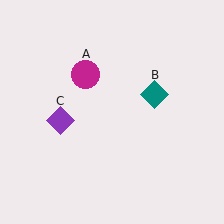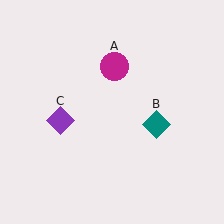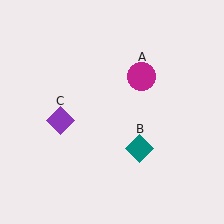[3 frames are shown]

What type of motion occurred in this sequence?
The magenta circle (object A), teal diamond (object B) rotated clockwise around the center of the scene.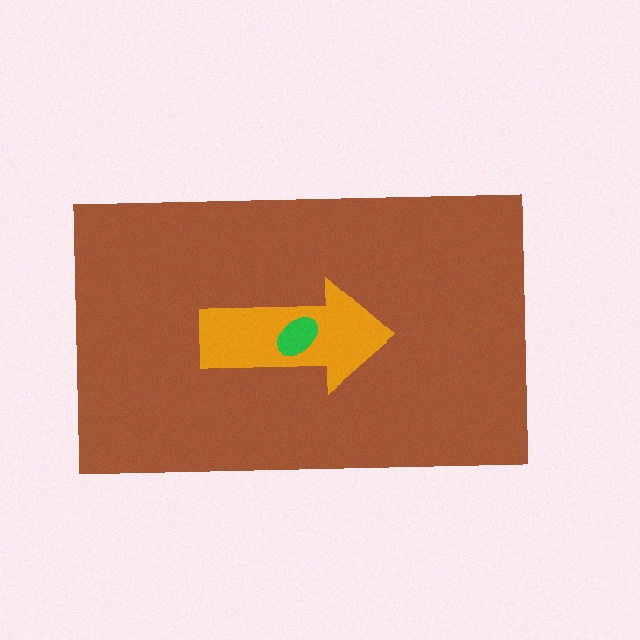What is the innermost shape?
The green ellipse.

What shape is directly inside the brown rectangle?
The orange arrow.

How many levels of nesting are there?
3.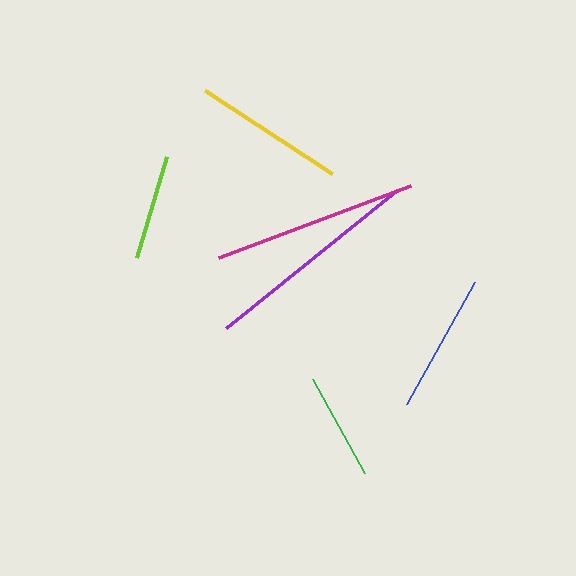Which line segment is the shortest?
The lime line is the shortest at approximately 106 pixels.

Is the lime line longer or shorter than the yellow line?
The yellow line is longer than the lime line.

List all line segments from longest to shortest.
From longest to shortest: purple, magenta, yellow, blue, green, lime.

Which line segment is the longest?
The purple line is the longest at approximately 220 pixels.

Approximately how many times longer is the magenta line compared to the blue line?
The magenta line is approximately 1.5 times the length of the blue line.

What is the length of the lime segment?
The lime segment is approximately 106 pixels long.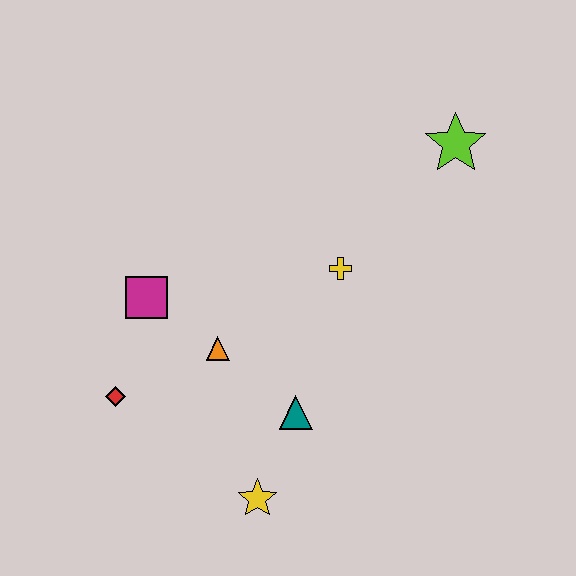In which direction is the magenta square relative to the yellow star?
The magenta square is above the yellow star.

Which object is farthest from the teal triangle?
The lime star is farthest from the teal triangle.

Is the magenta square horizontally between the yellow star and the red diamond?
Yes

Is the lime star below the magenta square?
No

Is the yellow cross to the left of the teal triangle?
No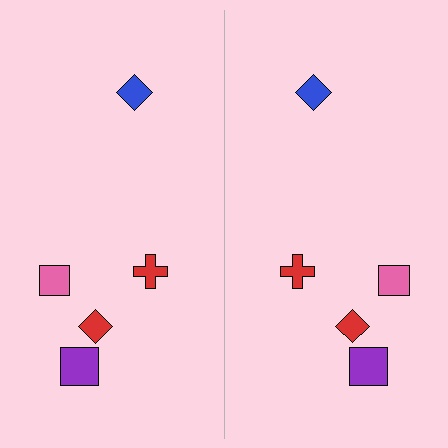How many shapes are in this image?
There are 10 shapes in this image.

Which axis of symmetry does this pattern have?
The pattern has a vertical axis of symmetry running through the center of the image.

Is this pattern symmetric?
Yes, this pattern has bilateral (reflection) symmetry.